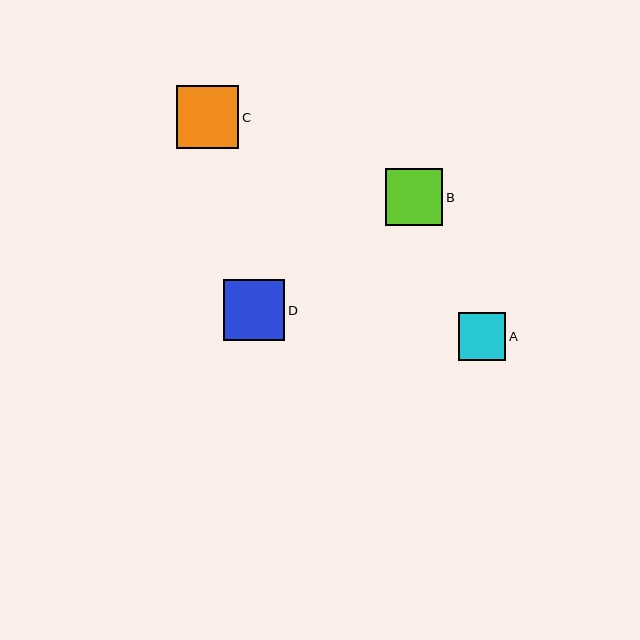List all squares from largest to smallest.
From largest to smallest: C, D, B, A.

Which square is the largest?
Square C is the largest with a size of approximately 62 pixels.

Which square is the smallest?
Square A is the smallest with a size of approximately 48 pixels.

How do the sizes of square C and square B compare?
Square C and square B are approximately the same size.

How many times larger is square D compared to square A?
Square D is approximately 1.3 times the size of square A.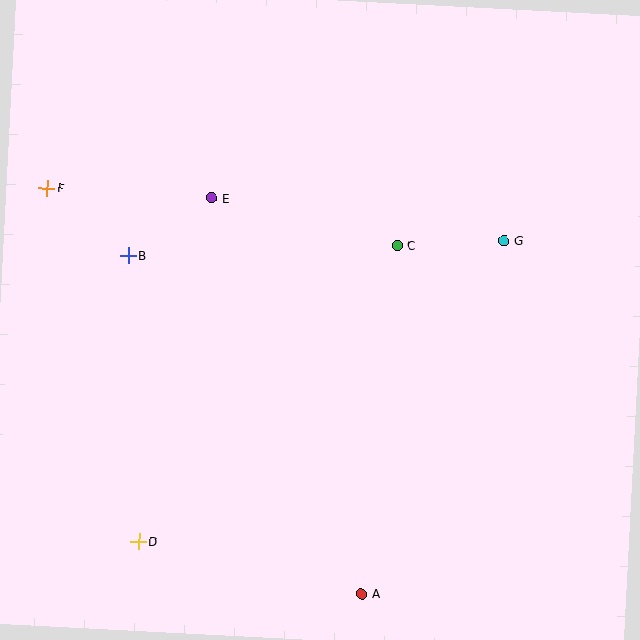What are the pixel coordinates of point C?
Point C is at (397, 245).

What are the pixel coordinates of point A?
Point A is at (362, 594).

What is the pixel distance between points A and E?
The distance between A and E is 423 pixels.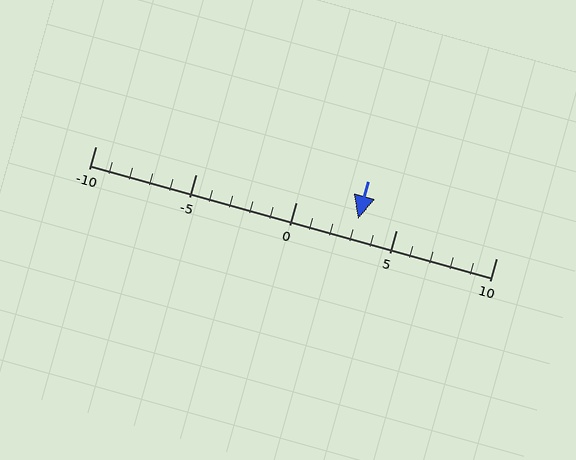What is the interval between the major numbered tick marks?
The major tick marks are spaced 5 units apart.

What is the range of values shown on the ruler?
The ruler shows values from -10 to 10.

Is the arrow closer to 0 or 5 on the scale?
The arrow is closer to 5.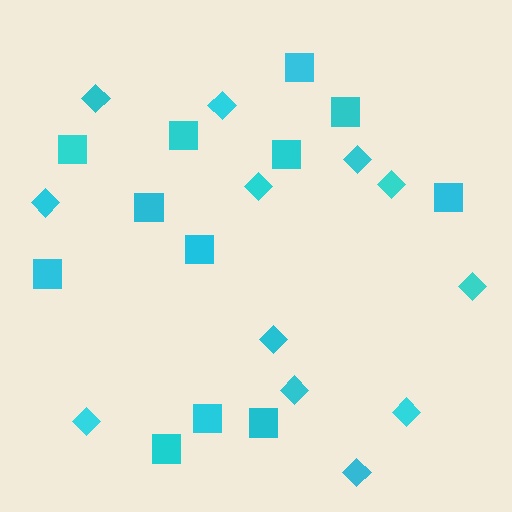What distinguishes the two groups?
There are 2 groups: one group of squares (12) and one group of diamonds (12).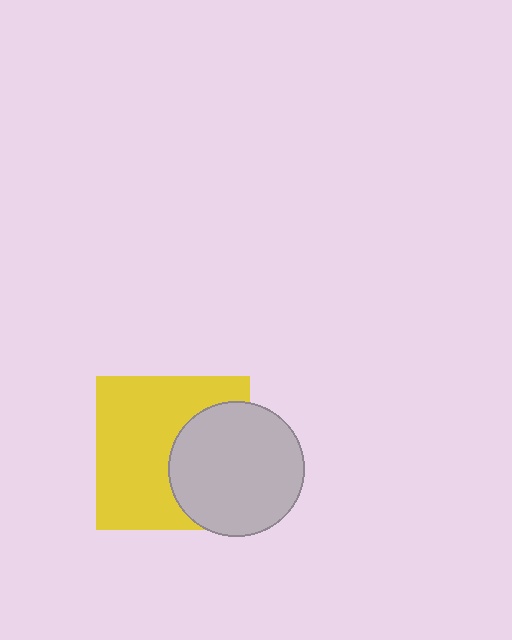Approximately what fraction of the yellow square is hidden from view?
Roughly 37% of the yellow square is hidden behind the light gray circle.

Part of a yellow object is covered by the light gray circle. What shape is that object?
It is a square.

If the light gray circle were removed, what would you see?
You would see the complete yellow square.